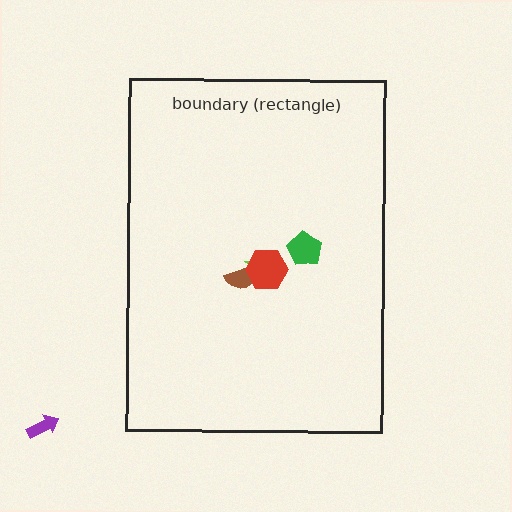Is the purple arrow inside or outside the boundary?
Outside.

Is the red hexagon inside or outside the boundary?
Inside.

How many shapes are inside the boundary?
4 inside, 1 outside.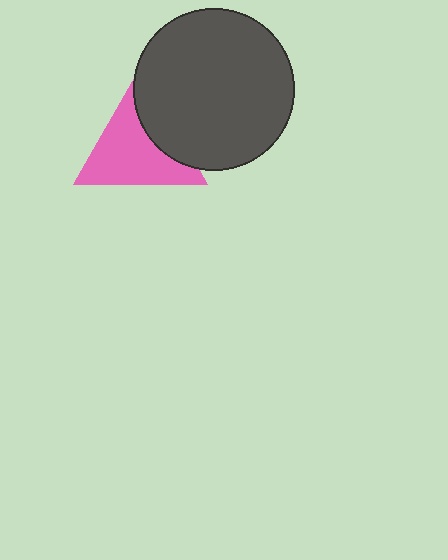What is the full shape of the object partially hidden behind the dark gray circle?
The partially hidden object is a pink triangle.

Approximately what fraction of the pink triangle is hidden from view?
Roughly 30% of the pink triangle is hidden behind the dark gray circle.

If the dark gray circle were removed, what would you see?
You would see the complete pink triangle.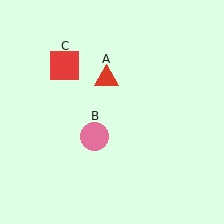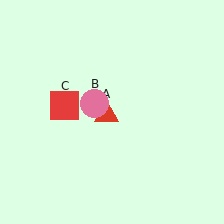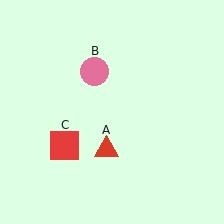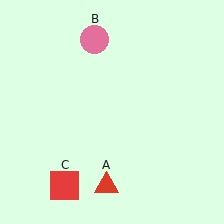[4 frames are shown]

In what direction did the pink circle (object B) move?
The pink circle (object B) moved up.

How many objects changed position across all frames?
3 objects changed position: red triangle (object A), pink circle (object B), red square (object C).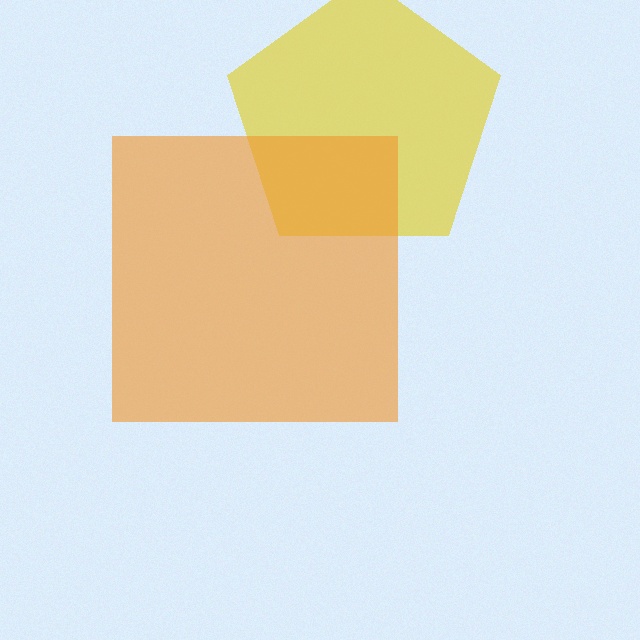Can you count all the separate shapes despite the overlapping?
Yes, there are 2 separate shapes.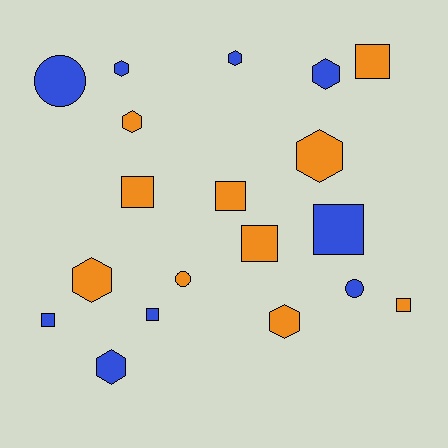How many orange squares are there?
There are 5 orange squares.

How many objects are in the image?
There are 19 objects.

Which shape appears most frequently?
Hexagon, with 8 objects.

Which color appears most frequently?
Orange, with 10 objects.